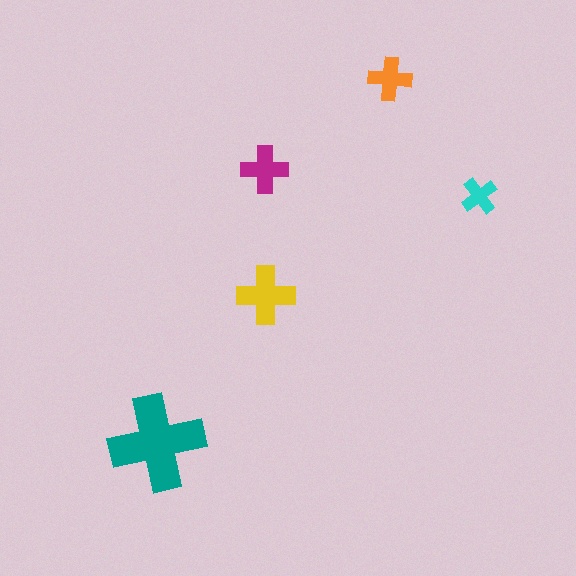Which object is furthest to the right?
The cyan cross is rightmost.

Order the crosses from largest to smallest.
the teal one, the yellow one, the magenta one, the orange one, the cyan one.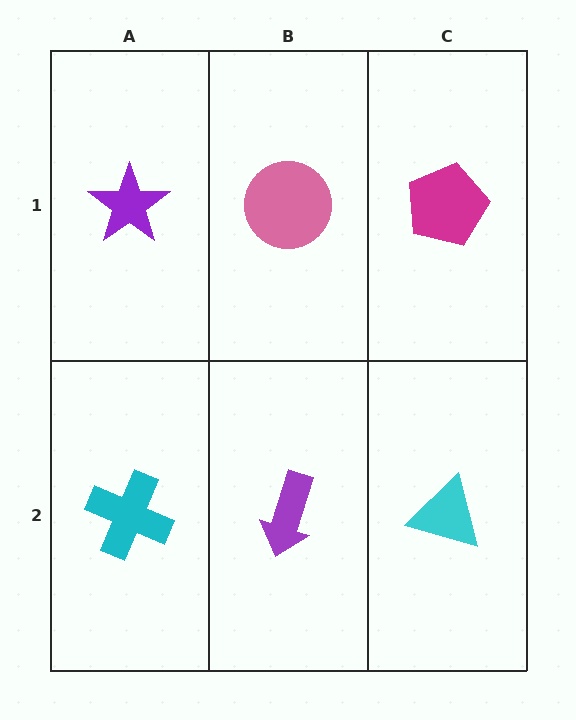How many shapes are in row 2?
3 shapes.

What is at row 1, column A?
A purple star.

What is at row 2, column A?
A cyan cross.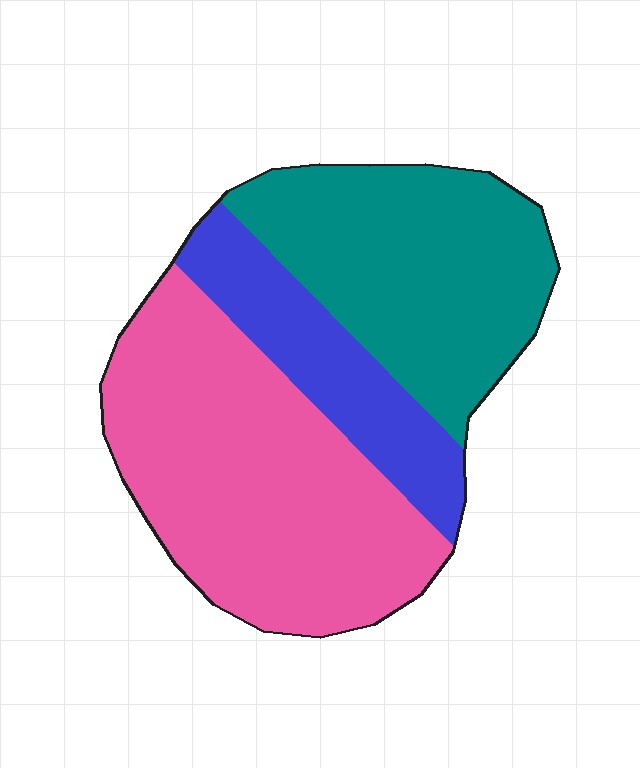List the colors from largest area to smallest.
From largest to smallest: pink, teal, blue.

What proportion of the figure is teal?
Teal covers around 35% of the figure.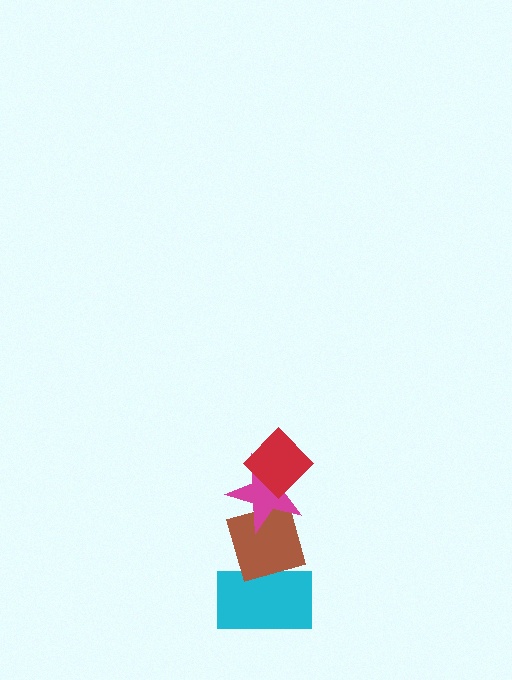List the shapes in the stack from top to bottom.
From top to bottom: the red diamond, the magenta star, the brown diamond, the cyan rectangle.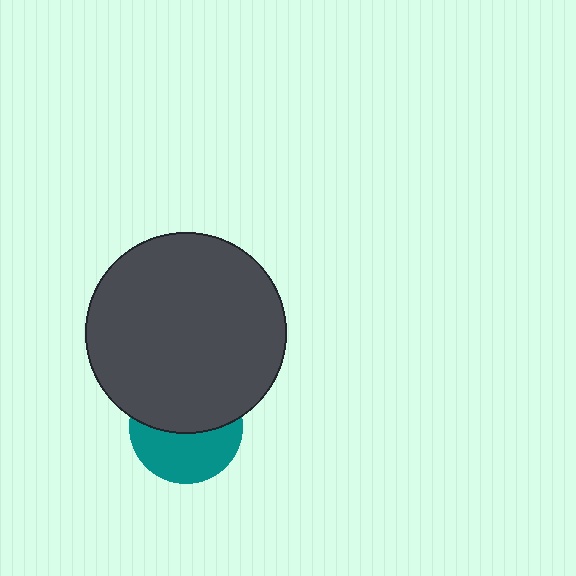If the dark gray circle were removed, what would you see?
You would see the complete teal circle.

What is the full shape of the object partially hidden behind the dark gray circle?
The partially hidden object is a teal circle.